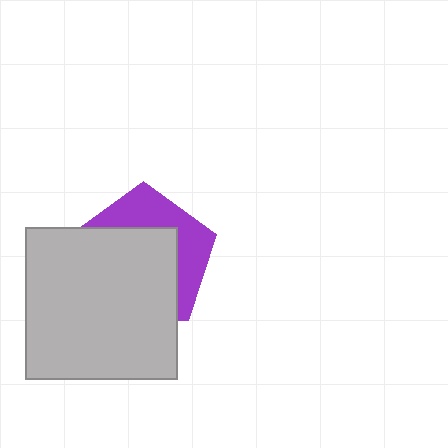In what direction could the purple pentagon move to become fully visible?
The purple pentagon could move toward the upper-right. That would shift it out from behind the light gray square entirely.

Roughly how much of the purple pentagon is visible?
A small part of it is visible (roughly 38%).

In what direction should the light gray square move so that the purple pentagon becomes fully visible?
The light gray square should move toward the lower-left. That is the shortest direction to clear the overlap and leave the purple pentagon fully visible.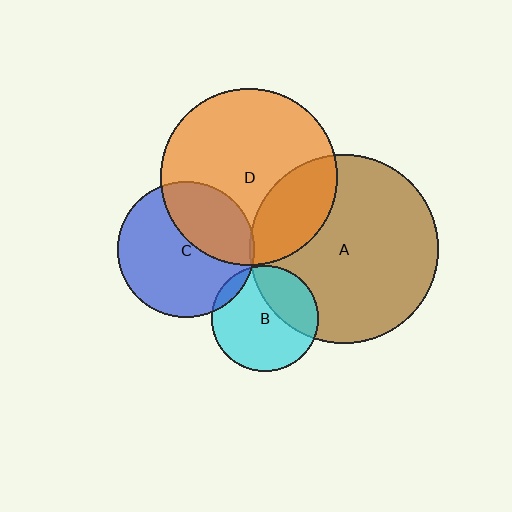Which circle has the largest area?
Circle A (brown).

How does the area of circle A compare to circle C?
Approximately 1.9 times.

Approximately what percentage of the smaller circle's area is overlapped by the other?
Approximately 10%.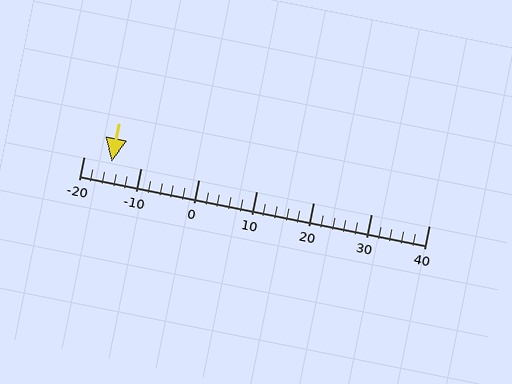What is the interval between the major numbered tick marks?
The major tick marks are spaced 10 units apart.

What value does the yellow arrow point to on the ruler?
The yellow arrow points to approximately -15.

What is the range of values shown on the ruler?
The ruler shows values from -20 to 40.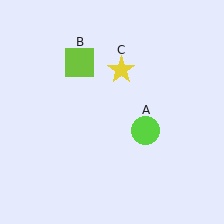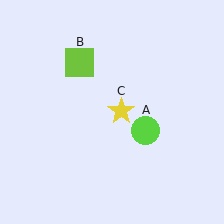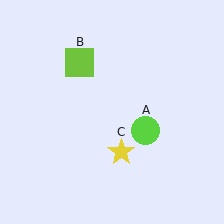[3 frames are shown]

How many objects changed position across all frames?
1 object changed position: yellow star (object C).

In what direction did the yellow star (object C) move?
The yellow star (object C) moved down.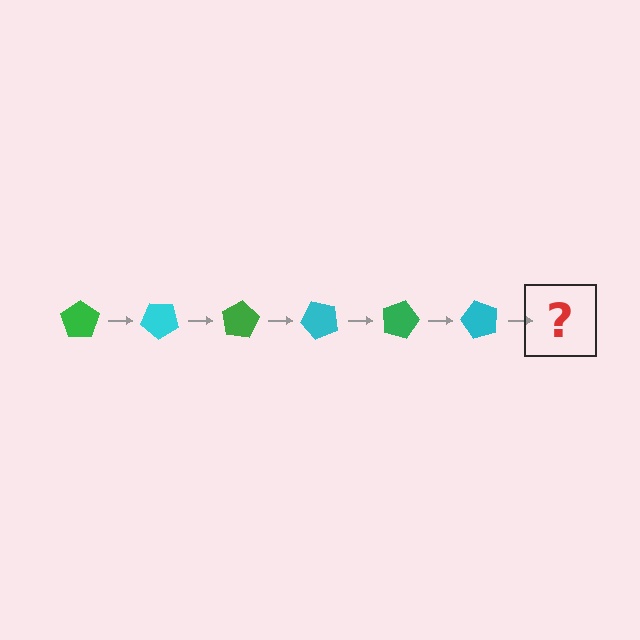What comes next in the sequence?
The next element should be a green pentagon, rotated 240 degrees from the start.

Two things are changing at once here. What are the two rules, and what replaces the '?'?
The two rules are that it rotates 40 degrees each step and the color cycles through green and cyan. The '?' should be a green pentagon, rotated 240 degrees from the start.